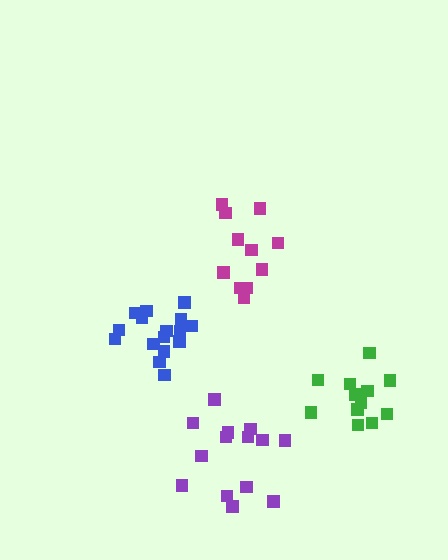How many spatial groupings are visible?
There are 4 spatial groupings.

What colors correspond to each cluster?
The clusters are colored: purple, blue, green, magenta.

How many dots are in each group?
Group 1: 14 dots, Group 2: 16 dots, Group 3: 12 dots, Group 4: 11 dots (53 total).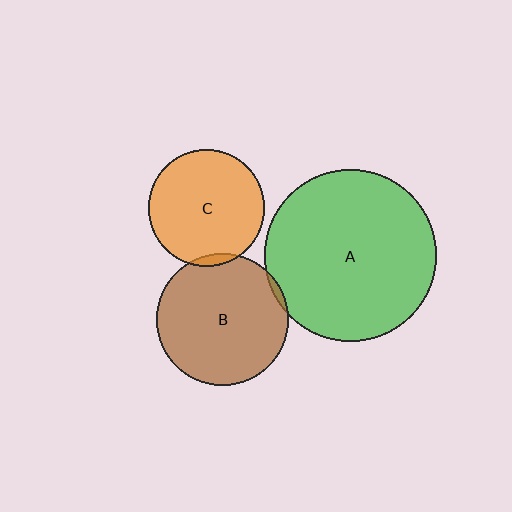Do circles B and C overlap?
Yes.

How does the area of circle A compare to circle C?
Approximately 2.2 times.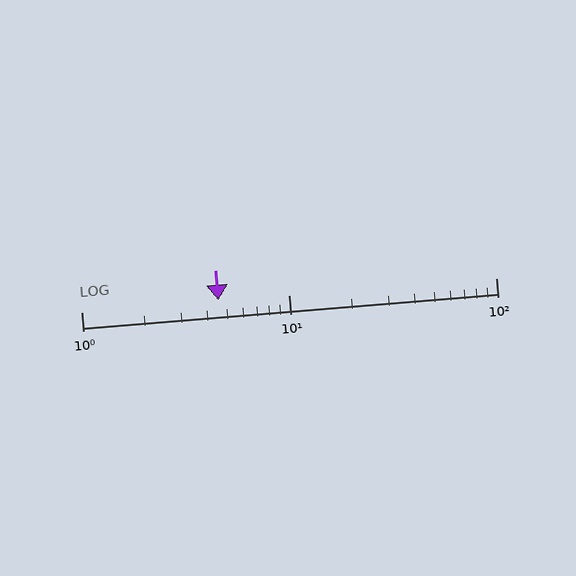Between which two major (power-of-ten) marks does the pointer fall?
The pointer is between 1 and 10.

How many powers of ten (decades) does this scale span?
The scale spans 2 decades, from 1 to 100.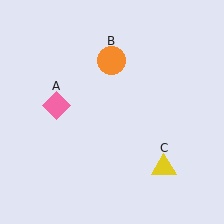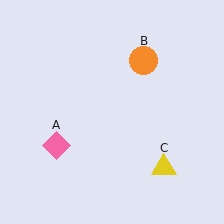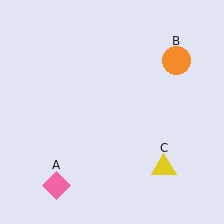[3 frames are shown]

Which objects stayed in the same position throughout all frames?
Yellow triangle (object C) remained stationary.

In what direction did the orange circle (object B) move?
The orange circle (object B) moved right.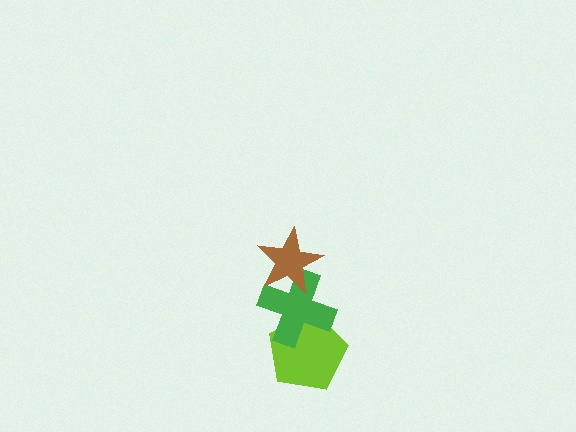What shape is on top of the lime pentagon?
The green cross is on top of the lime pentagon.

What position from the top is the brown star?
The brown star is 1st from the top.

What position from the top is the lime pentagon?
The lime pentagon is 3rd from the top.